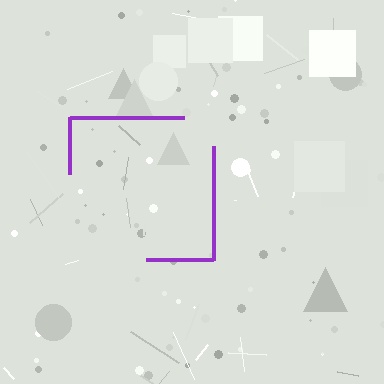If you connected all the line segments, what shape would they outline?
They would outline a square.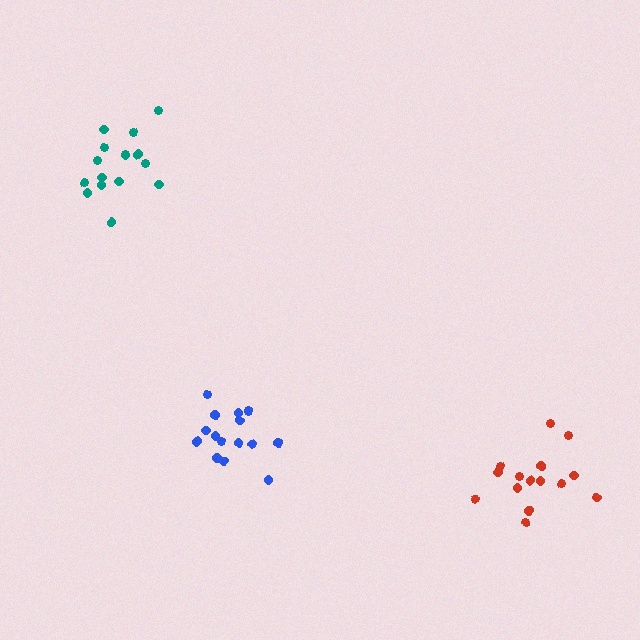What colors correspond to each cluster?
The clusters are colored: blue, teal, red.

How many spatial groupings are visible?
There are 3 spatial groupings.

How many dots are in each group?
Group 1: 16 dots, Group 2: 16 dots, Group 3: 15 dots (47 total).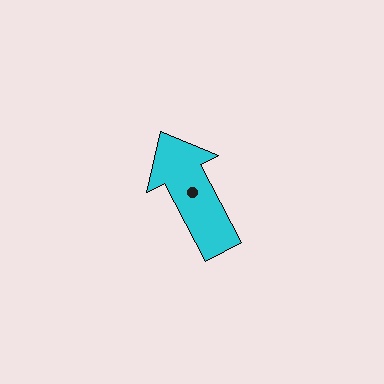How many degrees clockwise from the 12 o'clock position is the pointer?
Approximately 332 degrees.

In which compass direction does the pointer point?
Northwest.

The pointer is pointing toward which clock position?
Roughly 11 o'clock.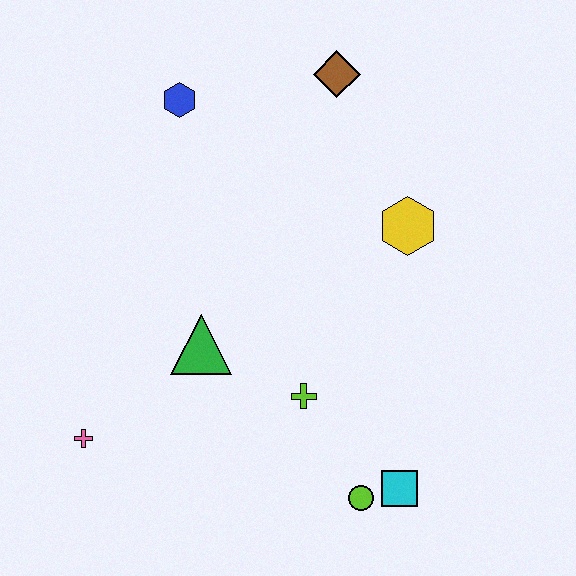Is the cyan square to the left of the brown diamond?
No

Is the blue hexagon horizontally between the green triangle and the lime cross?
No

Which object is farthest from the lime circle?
The blue hexagon is farthest from the lime circle.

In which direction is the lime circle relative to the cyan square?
The lime circle is to the left of the cyan square.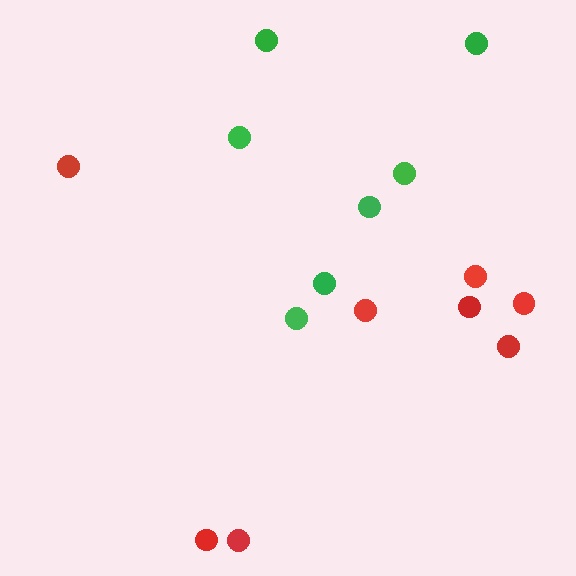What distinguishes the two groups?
There are 2 groups: one group of green circles (7) and one group of red circles (8).